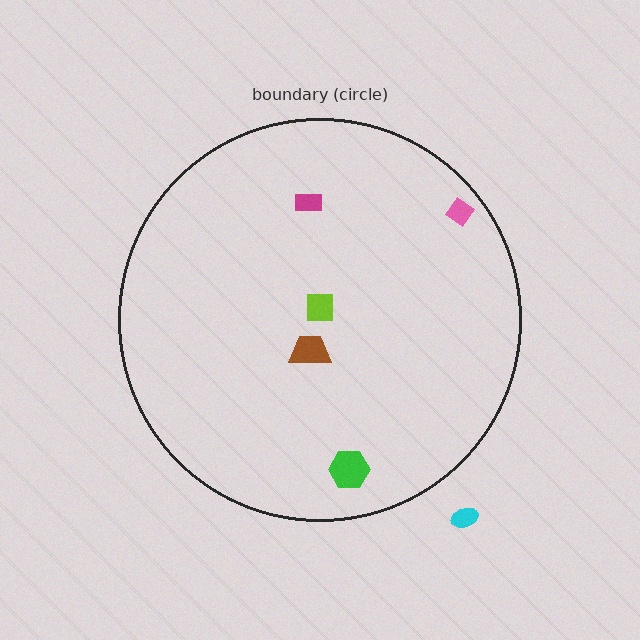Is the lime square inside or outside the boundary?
Inside.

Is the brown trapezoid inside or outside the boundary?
Inside.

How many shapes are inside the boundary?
5 inside, 1 outside.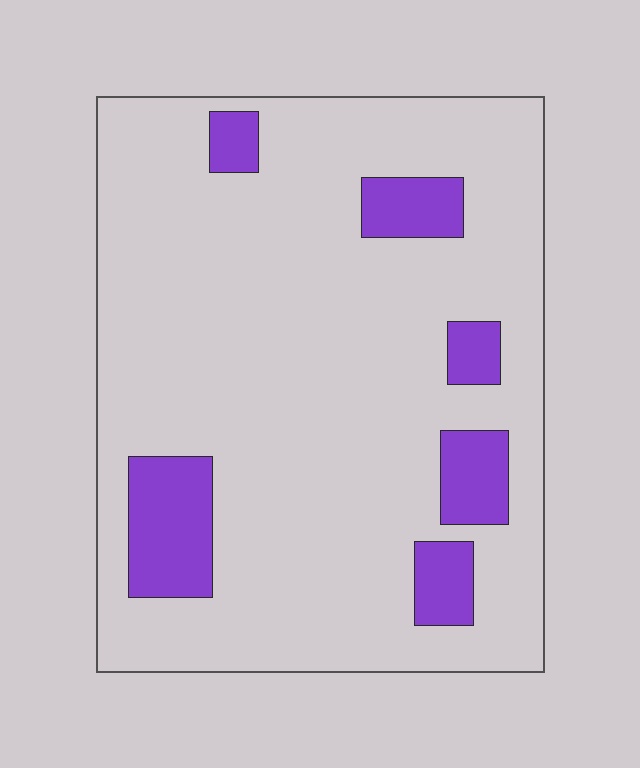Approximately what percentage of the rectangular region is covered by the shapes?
Approximately 15%.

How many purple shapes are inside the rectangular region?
6.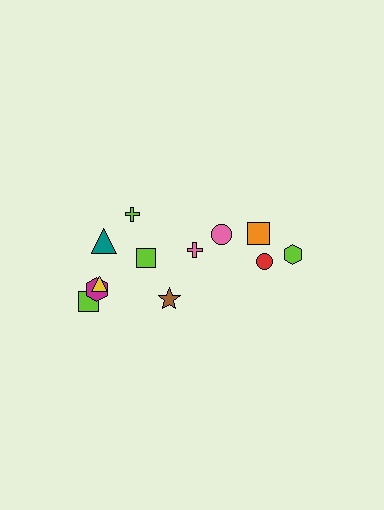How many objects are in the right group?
There are 4 objects.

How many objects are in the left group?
There are 8 objects.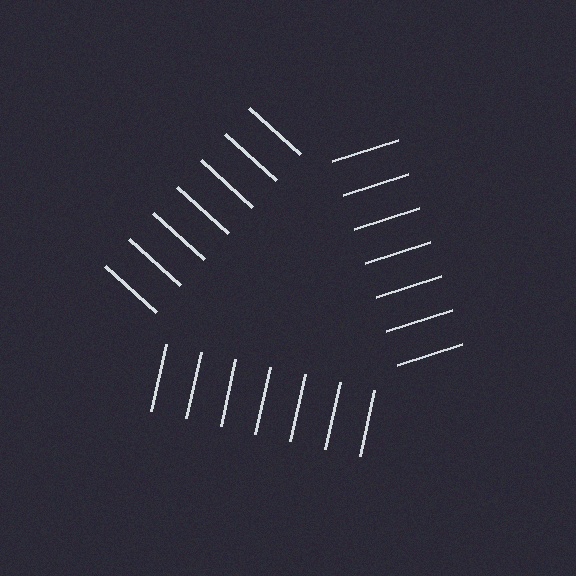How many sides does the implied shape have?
3 sides — the line-ends trace a triangle.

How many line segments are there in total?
21 — 7 along each of the 3 edges.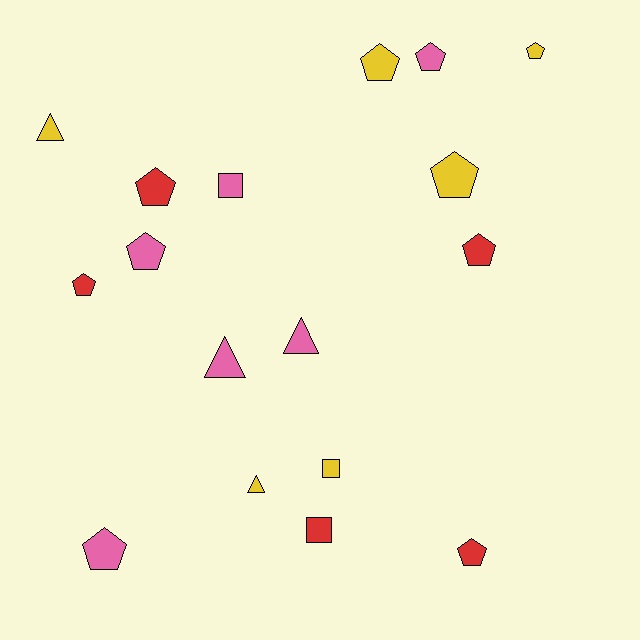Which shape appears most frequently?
Pentagon, with 10 objects.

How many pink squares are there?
There is 1 pink square.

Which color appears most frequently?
Pink, with 6 objects.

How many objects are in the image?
There are 17 objects.